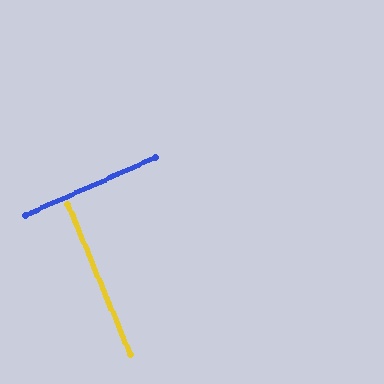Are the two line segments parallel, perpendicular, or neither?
Perpendicular — they meet at approximately 89°.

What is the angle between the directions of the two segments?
Approximately 89 degrees.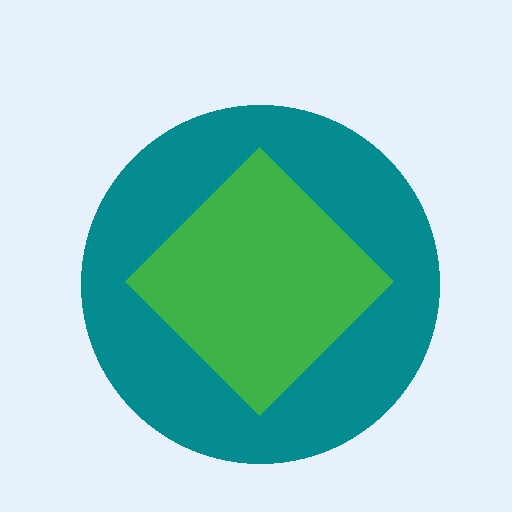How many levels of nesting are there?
2.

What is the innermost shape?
The green diamond.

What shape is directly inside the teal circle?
The green diamond.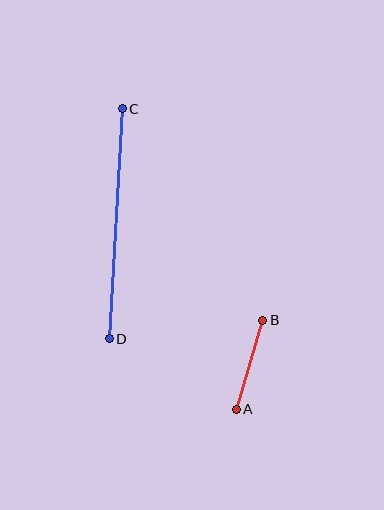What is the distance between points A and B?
The distance is approximately 93 pixels.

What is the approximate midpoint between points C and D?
The midpoint is at approximately (116, 224) pixels.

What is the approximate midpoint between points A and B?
The midpoint is at approximately (249, 365) pixels.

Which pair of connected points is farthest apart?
Points C and D are farthest apart.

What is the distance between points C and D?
The distance is approximately 231 pixels.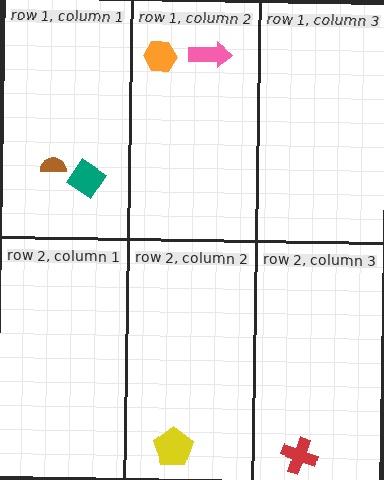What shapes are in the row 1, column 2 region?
The pink arrow, the orange hexagon.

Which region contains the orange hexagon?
The row 1, column 2 region.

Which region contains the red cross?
The row 2, column 3 region.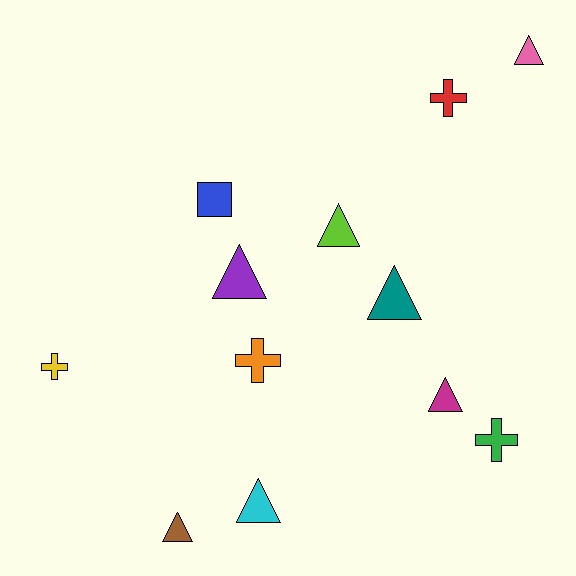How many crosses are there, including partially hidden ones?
There are 4 crosses.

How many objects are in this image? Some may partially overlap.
There are 12 objects.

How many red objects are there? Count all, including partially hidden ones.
There is 1 red object.